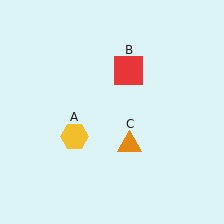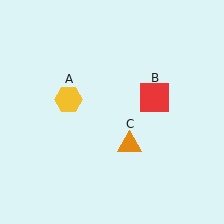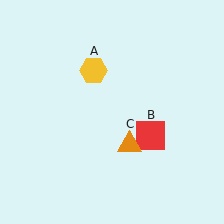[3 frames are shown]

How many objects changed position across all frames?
2 objects changed position: yellow hexagon (object A), red square (object B).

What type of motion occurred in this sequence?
The yellow hexagon (object A), red square (object B) rotated clockwise around the center of the scene.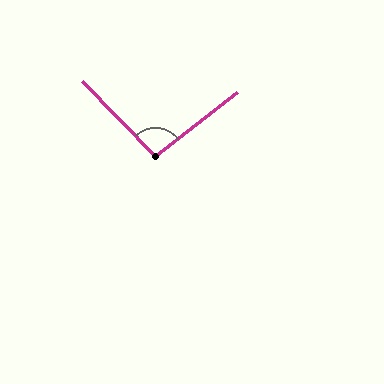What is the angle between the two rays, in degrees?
Approximately 96 degrees.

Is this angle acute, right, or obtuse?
It is obtuse.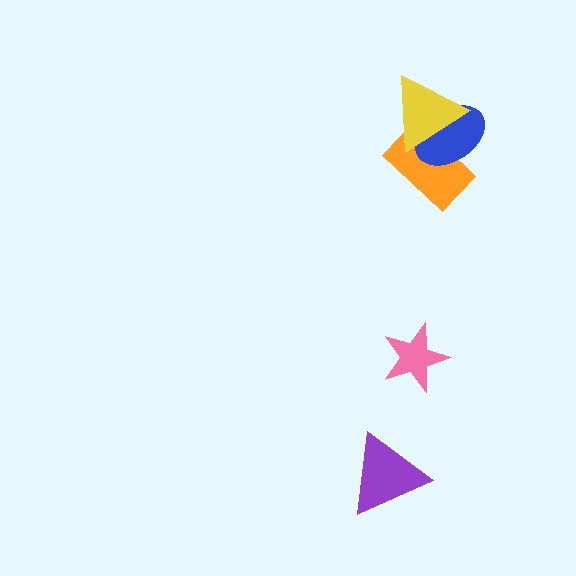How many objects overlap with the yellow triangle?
2 objects overlap with the yellow triangle.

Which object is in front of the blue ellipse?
The yellow triangle is in front of the blue ellipse.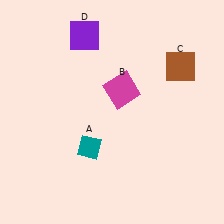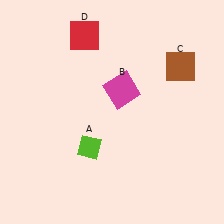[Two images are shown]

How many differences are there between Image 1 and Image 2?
There are 2 differences between the two images.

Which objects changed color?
A changed from teal to lime. D changed from purple to red.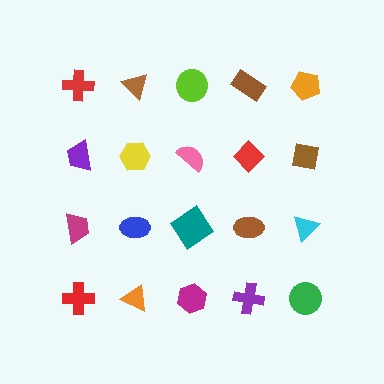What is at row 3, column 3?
A teal diamond.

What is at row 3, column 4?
A brown ellipse.